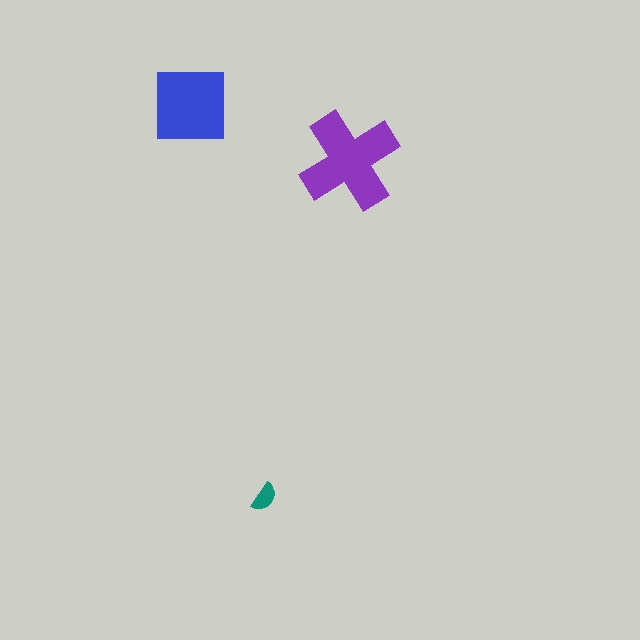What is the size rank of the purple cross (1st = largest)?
1st.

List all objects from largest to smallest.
The purple cross, the blue square, the teal semicircle.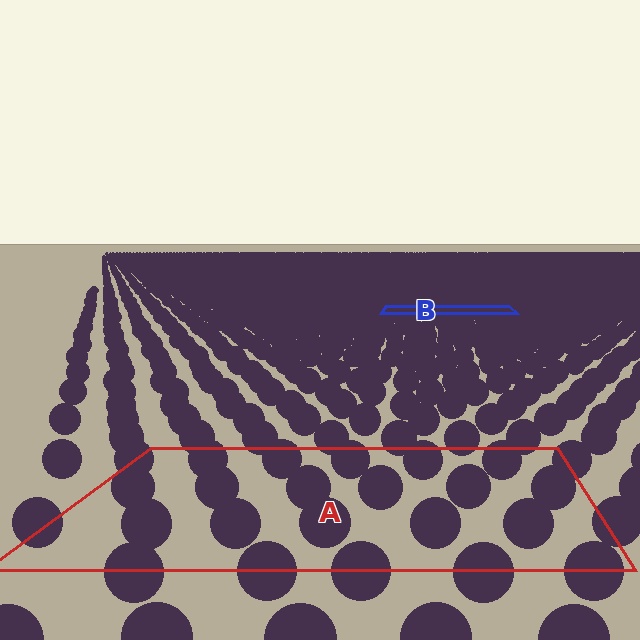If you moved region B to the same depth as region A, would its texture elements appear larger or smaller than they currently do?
They would appear larger. At a closer depth, the same texture elements are projected at a bigger on-screen size.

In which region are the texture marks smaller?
The texture marks are smaller in region B, because it is farther away.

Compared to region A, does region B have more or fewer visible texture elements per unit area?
Region B has more texture elements per unit area — they are packed more densely because it is farther away.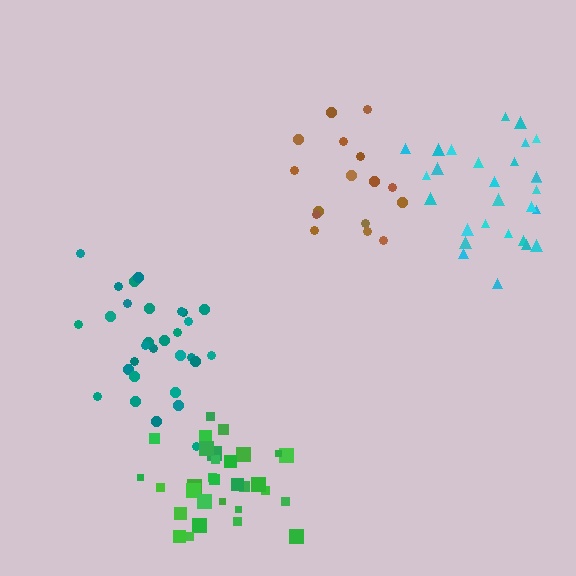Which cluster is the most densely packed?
Green.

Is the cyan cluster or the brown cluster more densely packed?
Cyan.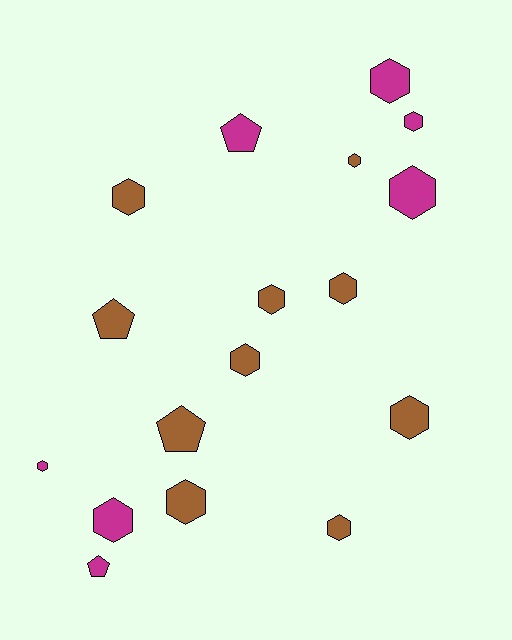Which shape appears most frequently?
Hexagon, with 13 objects.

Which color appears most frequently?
Brown, with 10 objects.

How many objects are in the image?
There are 17 objects.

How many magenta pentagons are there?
There are 2 magenta pentagons.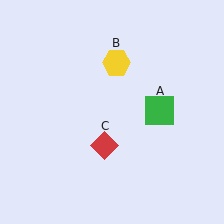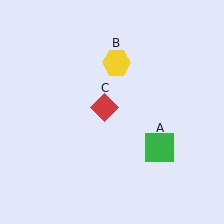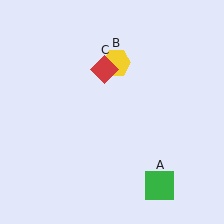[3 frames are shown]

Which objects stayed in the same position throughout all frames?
Yellow hexagon (object B) remained stationary.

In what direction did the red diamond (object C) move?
The red diamond (object C) moved up.